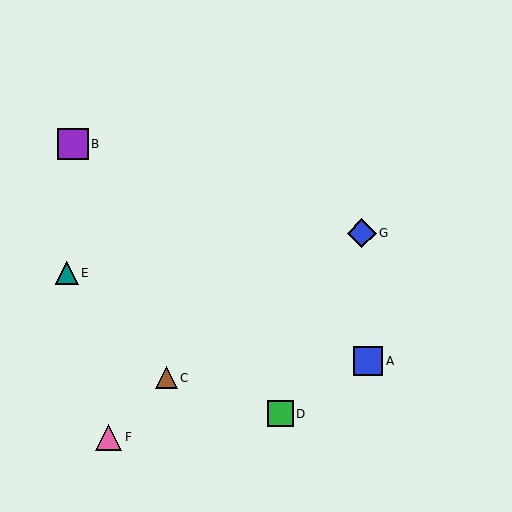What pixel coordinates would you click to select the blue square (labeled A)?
Click at (368, 361) to select the blue square A.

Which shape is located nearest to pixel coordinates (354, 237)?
The blue diamond (labeled G) at (362, 233) is nearest to that location.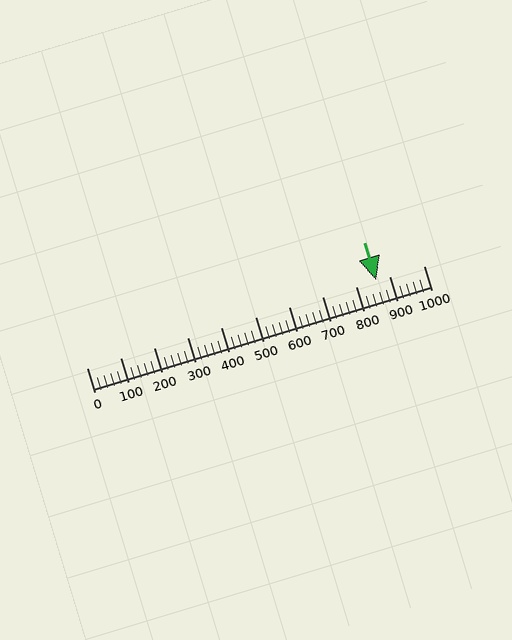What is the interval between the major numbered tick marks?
The major tick marks are spaced 100 units apart.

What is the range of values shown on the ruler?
The ruler shows values from 0 to 1000.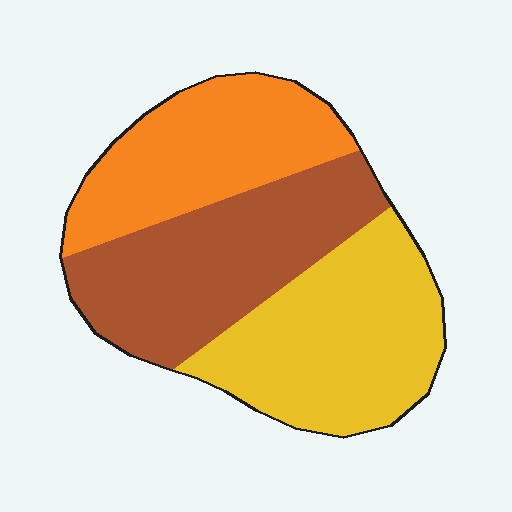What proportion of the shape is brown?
Brown covers 35% of the shape.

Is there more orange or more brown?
Brown.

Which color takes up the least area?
Orange, at roughly 30%.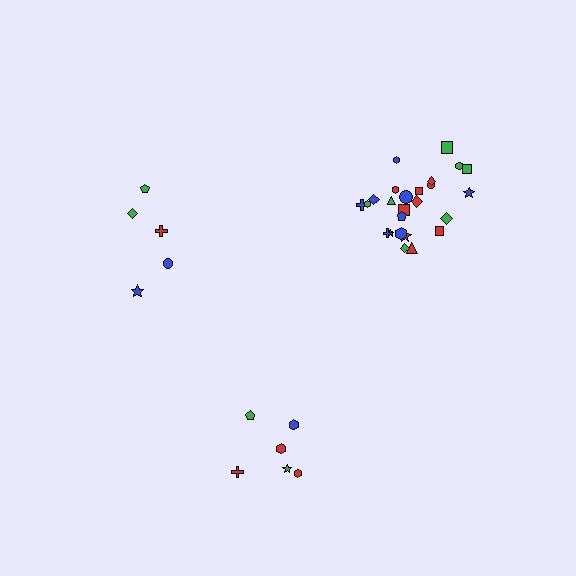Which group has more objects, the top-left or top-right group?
The top-right group.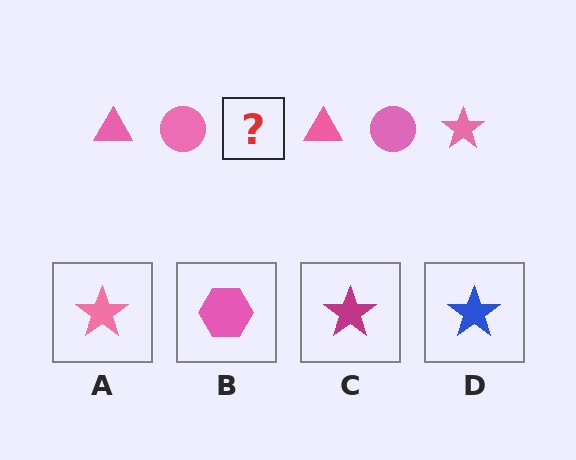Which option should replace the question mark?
Option A.